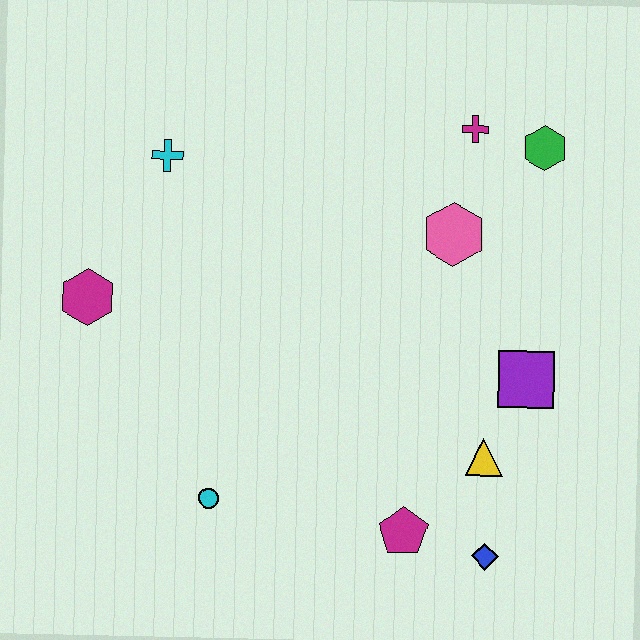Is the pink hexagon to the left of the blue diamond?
Yes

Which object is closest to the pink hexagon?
The magenta cross is closest to the pink hexagon.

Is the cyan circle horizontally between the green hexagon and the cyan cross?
Yes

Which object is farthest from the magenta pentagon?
The cyan cross is farthest from the magenta pentagon.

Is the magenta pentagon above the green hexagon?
No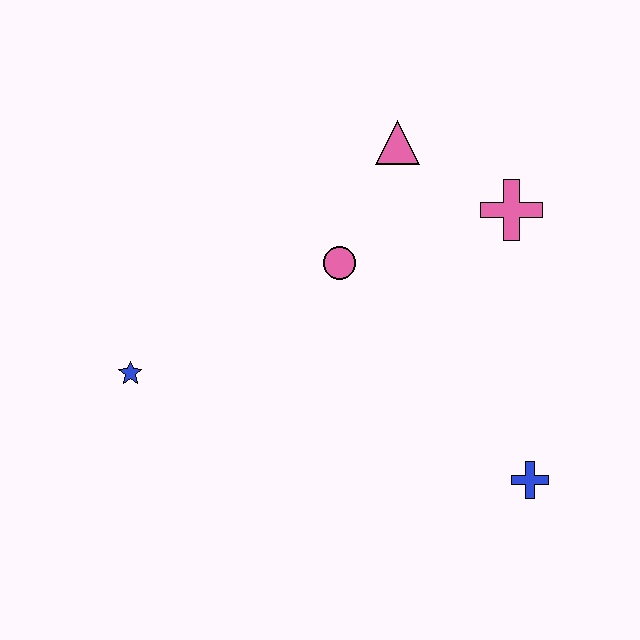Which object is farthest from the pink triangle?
The blue cross is farthest from the pink triangle.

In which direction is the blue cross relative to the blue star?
The blue cross is to the right of the blue star.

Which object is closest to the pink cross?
The pink triangle is closest to the pink cross.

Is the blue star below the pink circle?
Yes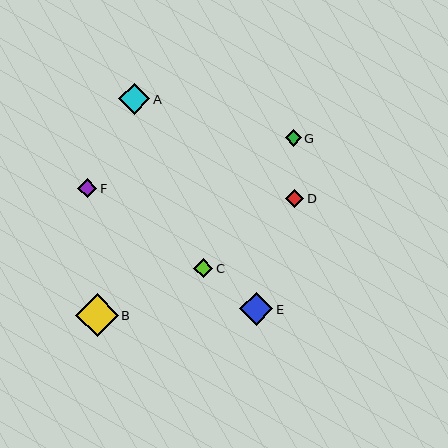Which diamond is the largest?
Diamond B is the largest with a size of approximately 43 pixels.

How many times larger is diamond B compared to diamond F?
Diamond B is approximately 2.3 times the size of diamond F.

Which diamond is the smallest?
Diamond G is the smallest with a size of approximately 16 pixels.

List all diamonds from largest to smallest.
From largest to smallest: B, E, A, C, F, D, G.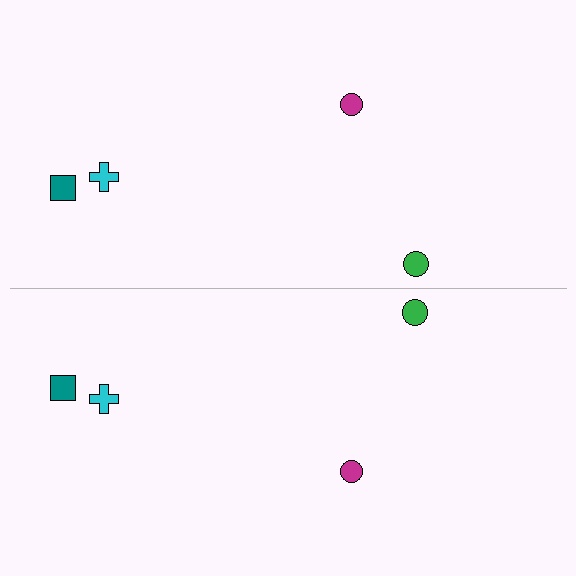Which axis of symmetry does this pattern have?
The pattern has a horizontal axis of symmetry running through the center of the image.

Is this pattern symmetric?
Yes, this pattern has bilateral (reflection) symmetry.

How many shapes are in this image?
There are 8 shapes in this image.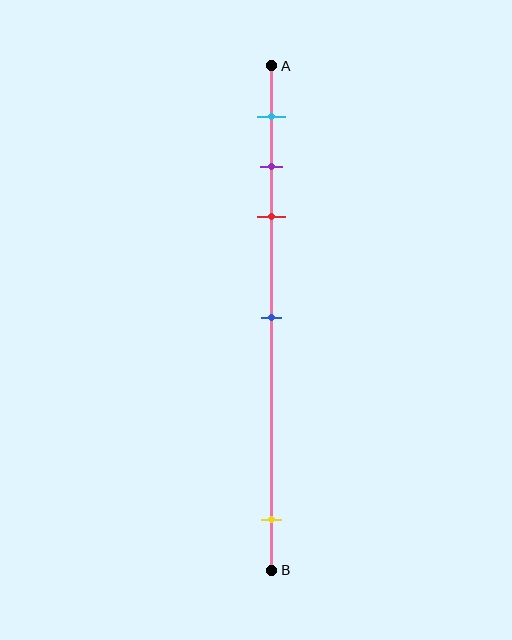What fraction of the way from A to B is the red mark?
The red mark is approximately 30% (0.3) of the way from A to B.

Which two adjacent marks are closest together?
The purple and red marks are the closest adjacent pair.